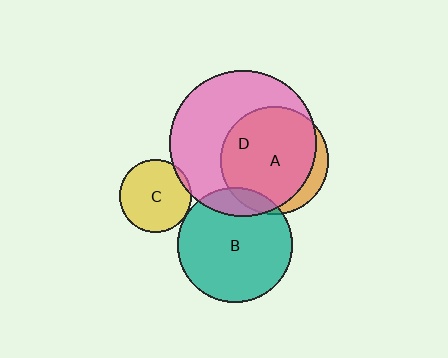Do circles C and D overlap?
Yes.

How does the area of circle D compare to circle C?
Approximately 4.1 times.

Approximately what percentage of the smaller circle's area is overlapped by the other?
Approximately 5%.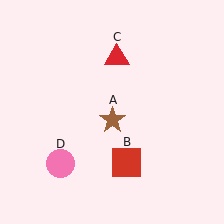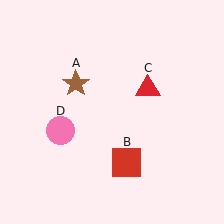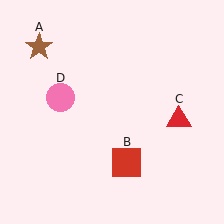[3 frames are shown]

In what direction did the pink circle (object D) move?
The pink circle (object D) moved up.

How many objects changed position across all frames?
3 objects changed position: brown star (object A), red triangle (object C), pink circle (object D).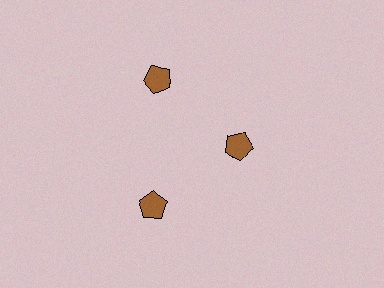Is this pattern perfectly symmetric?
No. The 3 brown pentagons are arranged in a ring, but one element near the 3 o'clock position is pulled inward toward the center, breaking the 3-fold rotational symmetry.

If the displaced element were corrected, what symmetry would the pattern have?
It would have 3-fold rotational symmetry — the pattern would map onto itself every 120 degrees.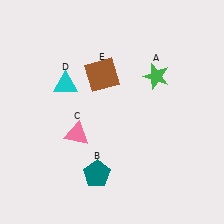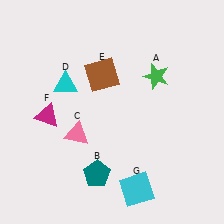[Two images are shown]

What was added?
A magenta triangle (F), a cyan square (G) were added in Image 2.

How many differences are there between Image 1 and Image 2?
There are 2 differences between the two images.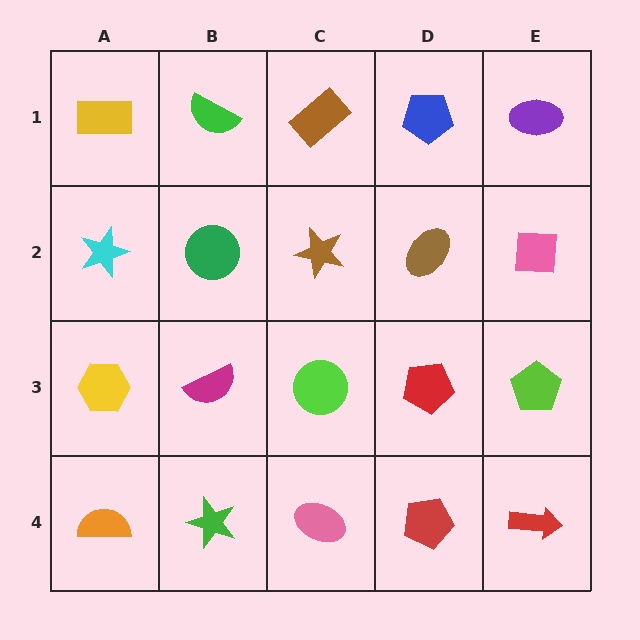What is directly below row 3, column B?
A green star.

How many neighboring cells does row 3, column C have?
4.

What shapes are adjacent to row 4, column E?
A lime pentagon (row 3, column E), a red pentagon (row 4, column D).